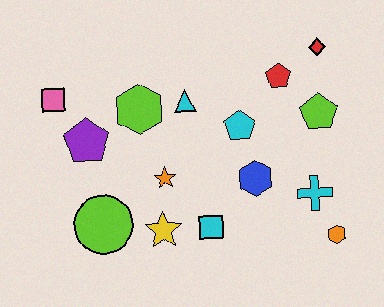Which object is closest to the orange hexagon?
The cyan cross is closest to the orange hexagon.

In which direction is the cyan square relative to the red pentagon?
The cyan square is below the red pentagon.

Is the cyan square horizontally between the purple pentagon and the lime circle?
No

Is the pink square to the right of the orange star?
No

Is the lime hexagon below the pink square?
Yes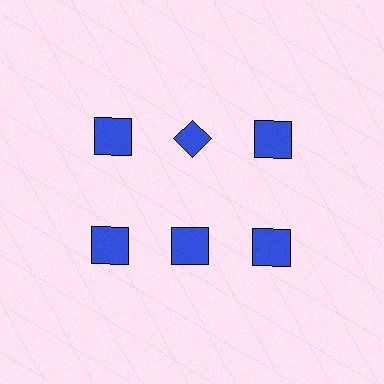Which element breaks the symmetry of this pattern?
The blue diamond in the top row, second from left column breaks the symmetry. All other shapes are blue squares.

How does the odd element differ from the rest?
It has a different shape: diamond instead of square.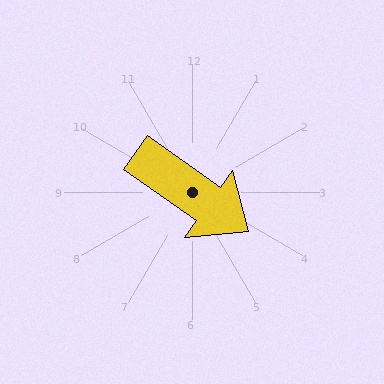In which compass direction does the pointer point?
Southeast.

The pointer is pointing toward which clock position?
Roughly 4 o'clock.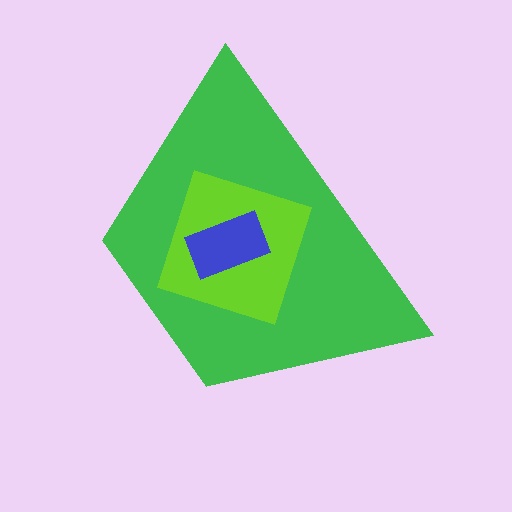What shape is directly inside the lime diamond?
The blue rectangle.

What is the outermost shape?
The green trapezoid.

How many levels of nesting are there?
3.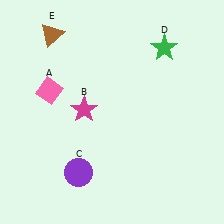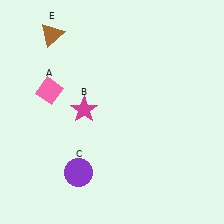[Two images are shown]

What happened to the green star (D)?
The green star (D) was removed in Image 2. It was in the top-right area of Image 1.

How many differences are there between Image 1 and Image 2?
There is 1 difference between the two images.